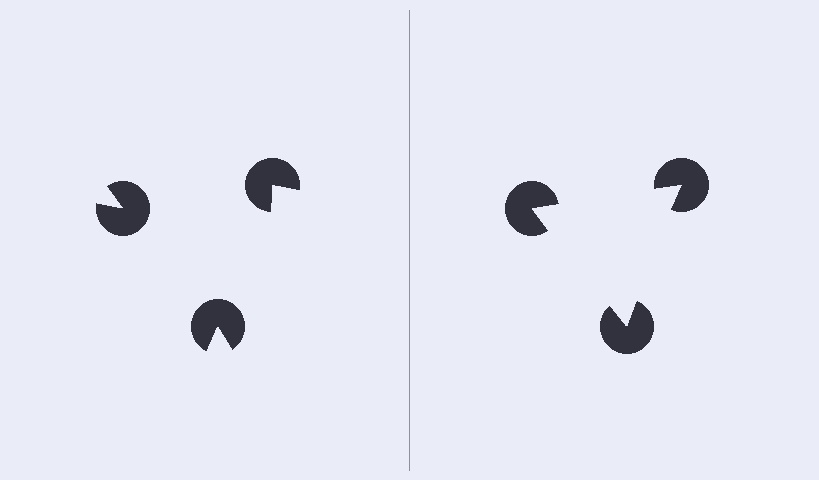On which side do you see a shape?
An illusory triangle appears on the right side. On the left side the wedge cuts are rotated, so no coherent shape forms.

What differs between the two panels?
The pac-man discs are positioned identically on both sides; only the wedge orientations differ. On the right they align to a triangle; on the left they are misaligned.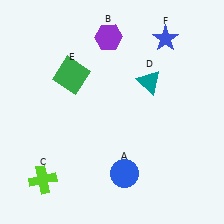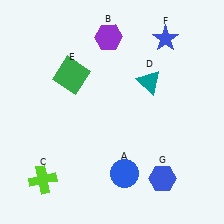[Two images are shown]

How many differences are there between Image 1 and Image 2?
There is 1 difference between the two images.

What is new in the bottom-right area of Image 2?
A blue hexagon (G) was added in the bottom-right area of Image 2.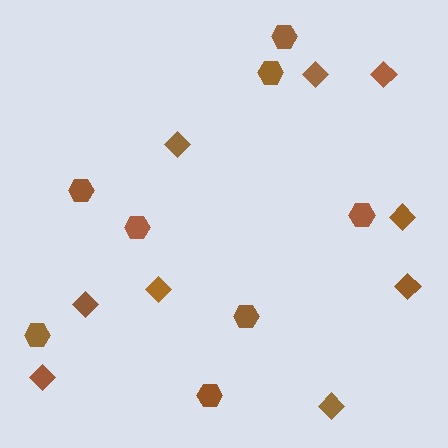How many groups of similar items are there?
There are 2 groups: one group of diamonds (9) and one group of hexagons (8).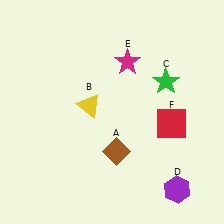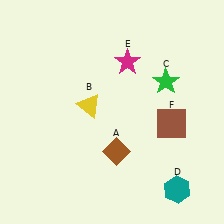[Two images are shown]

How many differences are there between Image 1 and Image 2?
There are 2 differences between the two images.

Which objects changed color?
D changed from purple to teal. F changed from red to brown.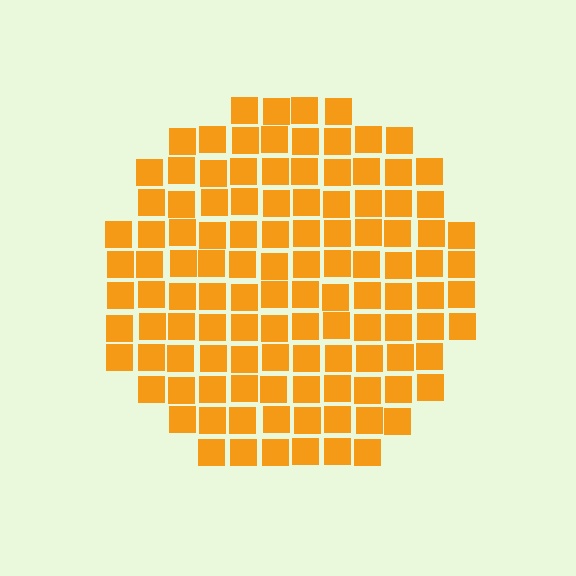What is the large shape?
The large shape is a circle.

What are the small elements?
The small elements are squares.